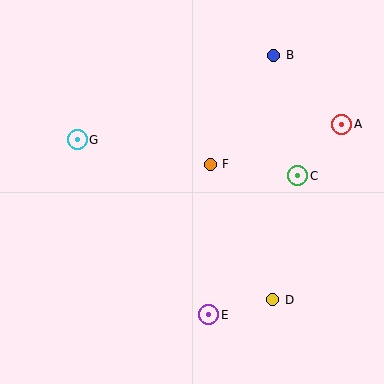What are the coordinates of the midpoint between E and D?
The midpoint between E and D is at (241, 307).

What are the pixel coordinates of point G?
Point G is at (77, 140).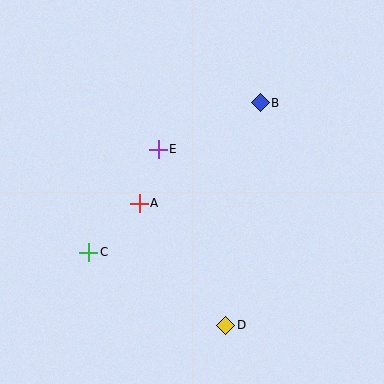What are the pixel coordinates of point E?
Point E is at (158, 149).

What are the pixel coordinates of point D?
Point D is at (226, 325).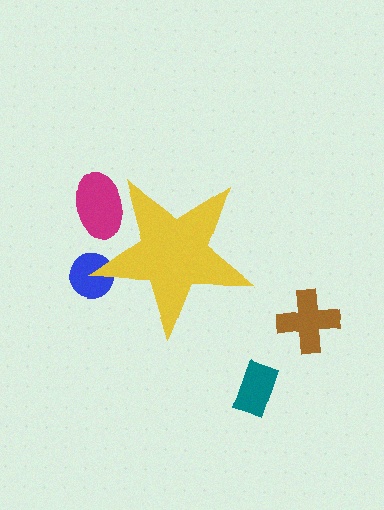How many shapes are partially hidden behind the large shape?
2 shapes are partially hidden.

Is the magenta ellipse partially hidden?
Yes, the magenta ellipse is partially hidden behind the yellow star.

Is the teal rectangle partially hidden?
No, the teal rectangle is fully visible.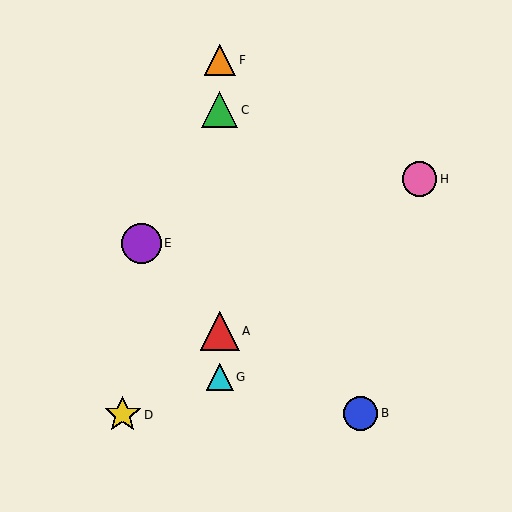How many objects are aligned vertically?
4 objects (A, C, F, G) are aligned vertically.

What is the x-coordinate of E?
Object E is at x≈141.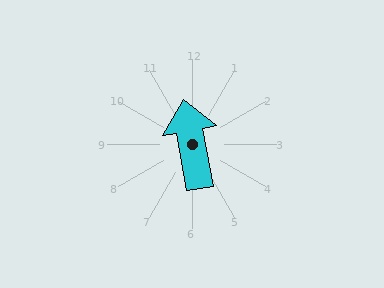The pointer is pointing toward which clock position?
Roughly 12 o'clock.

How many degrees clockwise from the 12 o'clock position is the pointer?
Approximately 350 degrees.